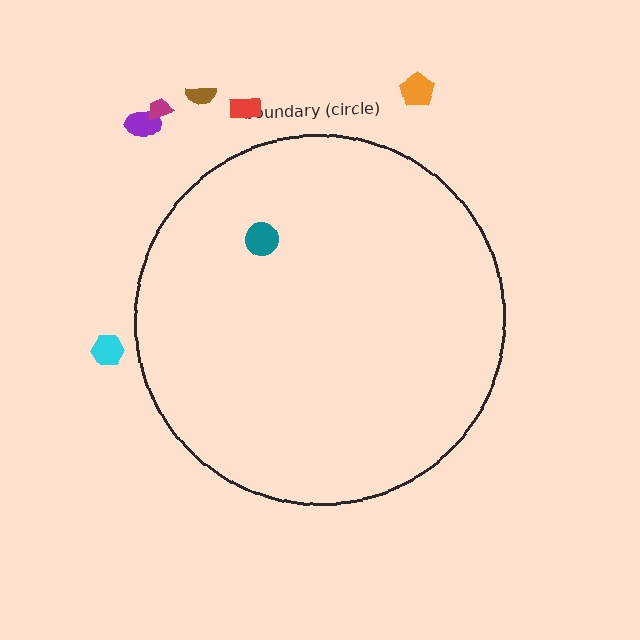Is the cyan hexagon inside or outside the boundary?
Outside.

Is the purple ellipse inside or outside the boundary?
Outside.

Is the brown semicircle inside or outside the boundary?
Outside.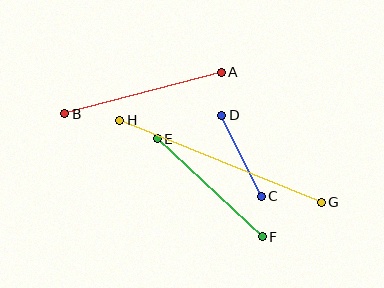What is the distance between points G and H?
The distance is approximately 218 pixels.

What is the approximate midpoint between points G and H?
The midpoint is at approximately (221, 161) pixels.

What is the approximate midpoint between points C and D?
The midpoint is at approximately (242, 156) pixels.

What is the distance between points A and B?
The distance is approximately 162 pixels.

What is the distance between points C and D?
The distance is approximately 90 pixels.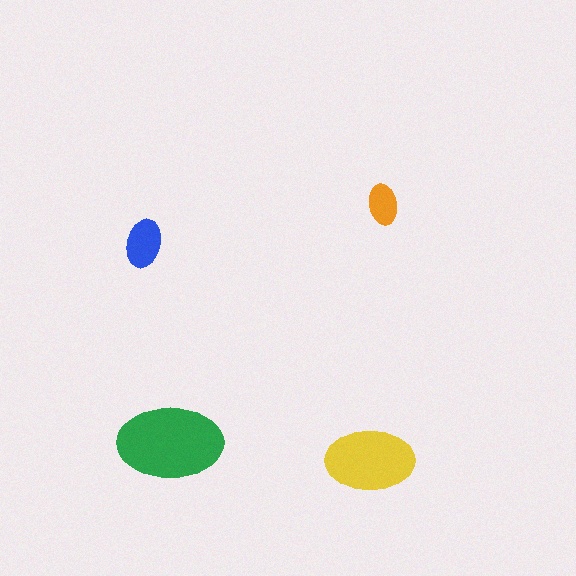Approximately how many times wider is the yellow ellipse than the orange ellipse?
About 2 times wider.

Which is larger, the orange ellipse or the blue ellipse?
The blue one.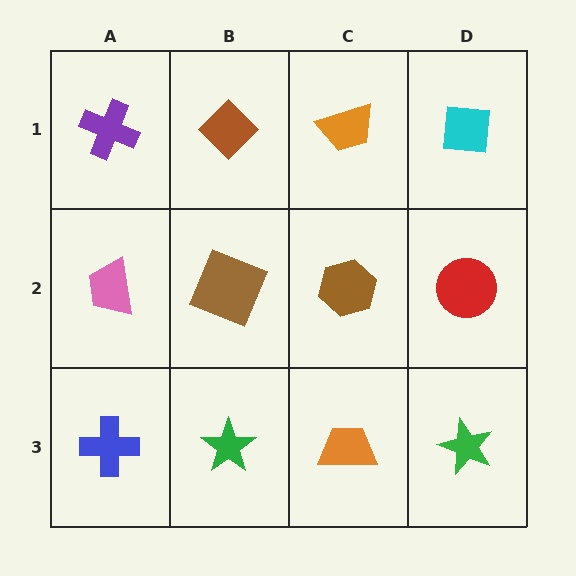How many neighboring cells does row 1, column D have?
2.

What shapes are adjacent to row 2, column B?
A brown diamond (row 1, column B), a green star (row 3, column B), a pink trapezoid (row 2, column A), a brown hexagon (row 2, column C).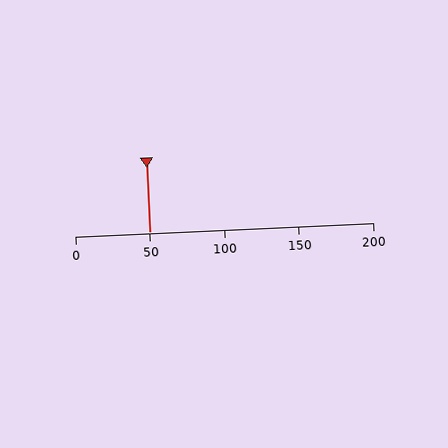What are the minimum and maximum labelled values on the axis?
The axis runs from 0 to 200.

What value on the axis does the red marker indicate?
The marker indicates approximately 50.